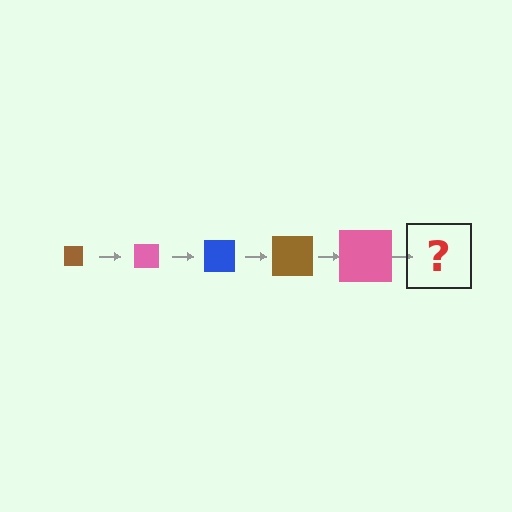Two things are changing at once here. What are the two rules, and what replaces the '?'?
The two rules are that the square grows larger each step and the color cycles through brown, pink, and blue. The '?' should be a blue square, larger than the previous one.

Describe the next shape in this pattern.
It should be a blue square, larger than the previous one.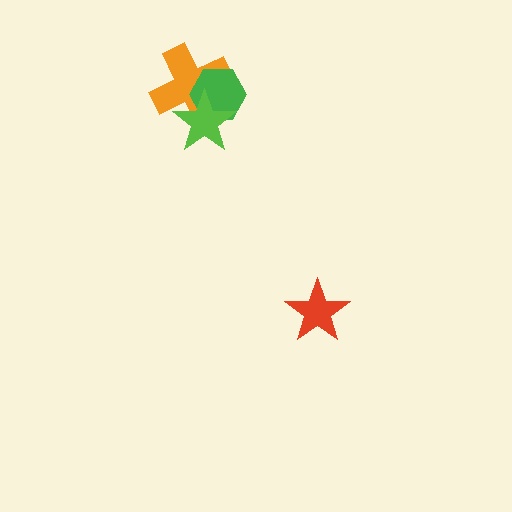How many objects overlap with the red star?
0 objects overlap with the red star.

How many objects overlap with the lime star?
2 objects overlap with the lime star.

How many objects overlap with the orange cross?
2 objects overlap with the orange cross.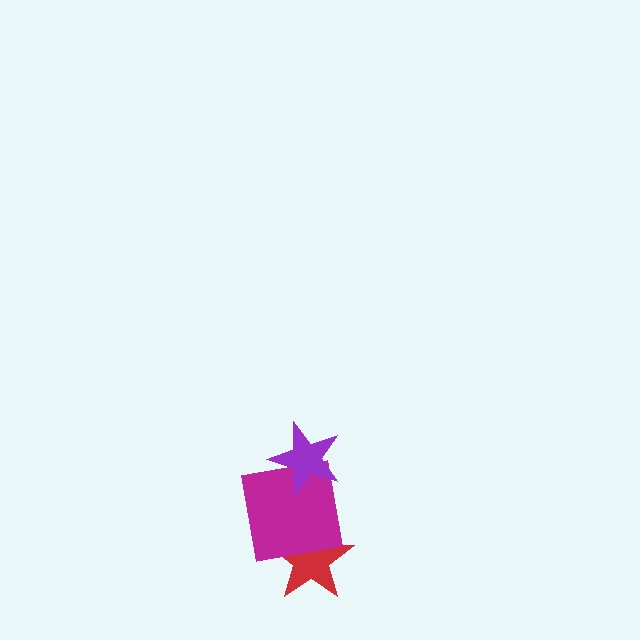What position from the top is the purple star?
The purple star is 1st from the top.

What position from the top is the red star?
The red star is 3rd from the top.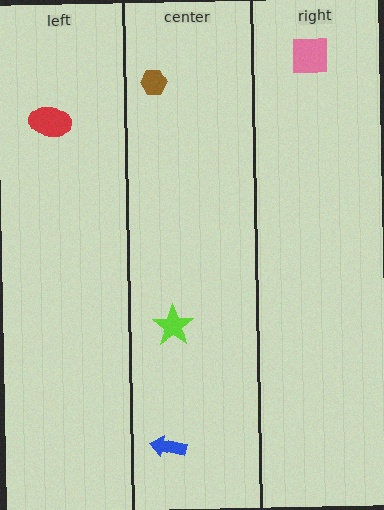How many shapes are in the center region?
3.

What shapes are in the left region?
The red ellipse.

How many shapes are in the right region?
1.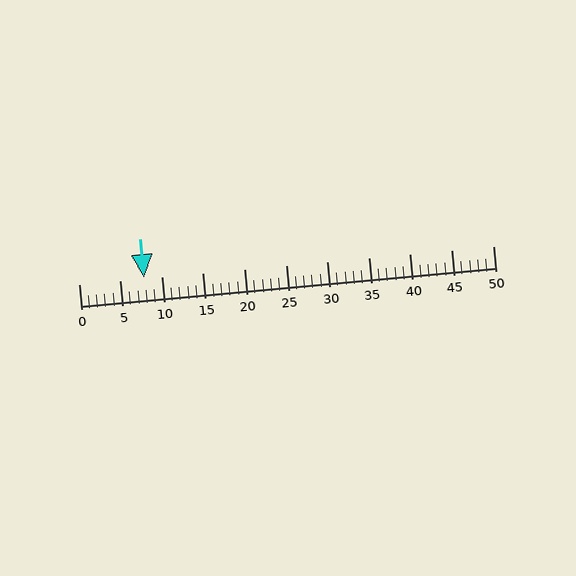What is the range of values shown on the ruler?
The ruler shows values from 0 to 50.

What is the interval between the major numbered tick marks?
The major tick marks are spaced 5 units apart.